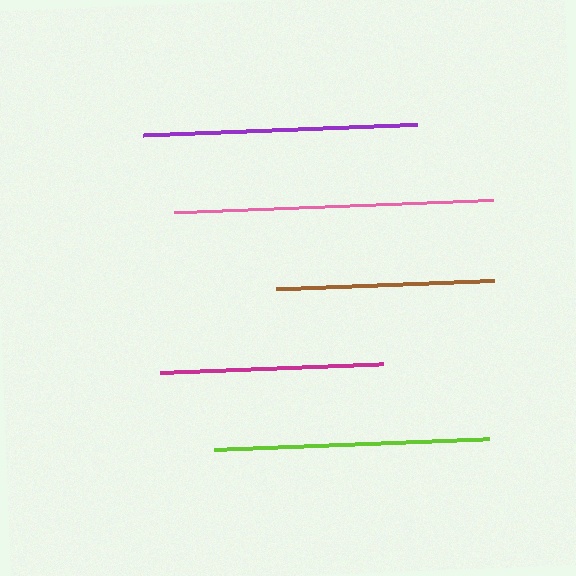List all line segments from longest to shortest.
From longest to shortest: pink, lime, purple, magenta, brown.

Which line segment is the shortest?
The brown line is the shortest at approximately 218 pixels.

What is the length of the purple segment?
The purple segment is approximately 274 pixels long.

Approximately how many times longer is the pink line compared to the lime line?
The pink line is approximately 1.2 times the length of the lime line.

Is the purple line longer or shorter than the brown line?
The purple line is longer than the brown line.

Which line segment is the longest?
The pink line is the longest at approximately 320 pixels.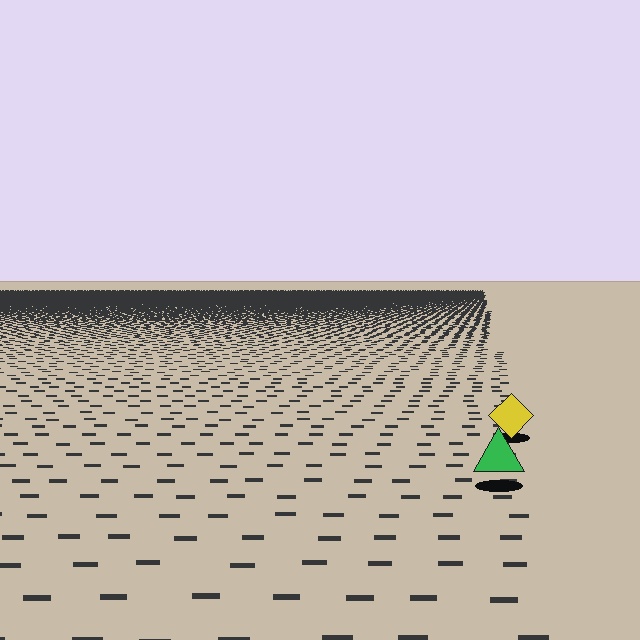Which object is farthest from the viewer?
The yellow diamond is farthest from the viewer. It appears smaller and the ground texture around it is denser.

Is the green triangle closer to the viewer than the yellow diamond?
Yes. The green triangle is closer — you can tell from the texture gradient: the ground texture is coarser near it.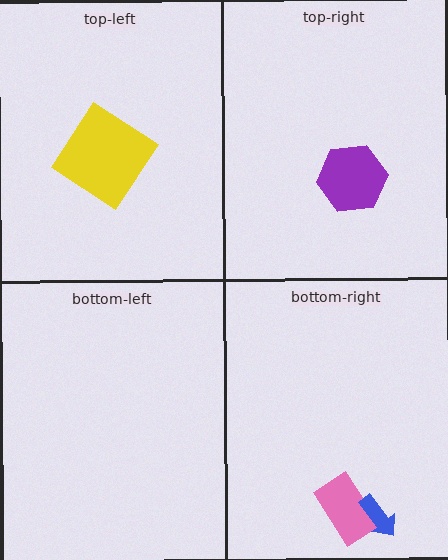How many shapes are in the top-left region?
1.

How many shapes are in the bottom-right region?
2.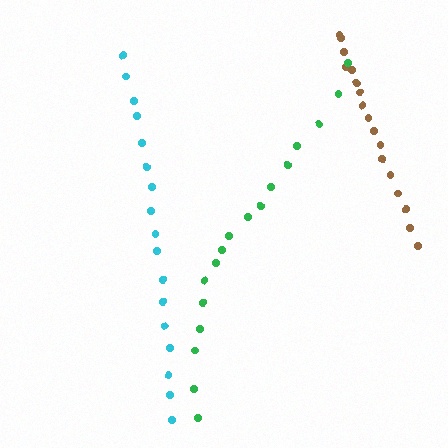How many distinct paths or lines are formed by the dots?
There are 3 distinct paths.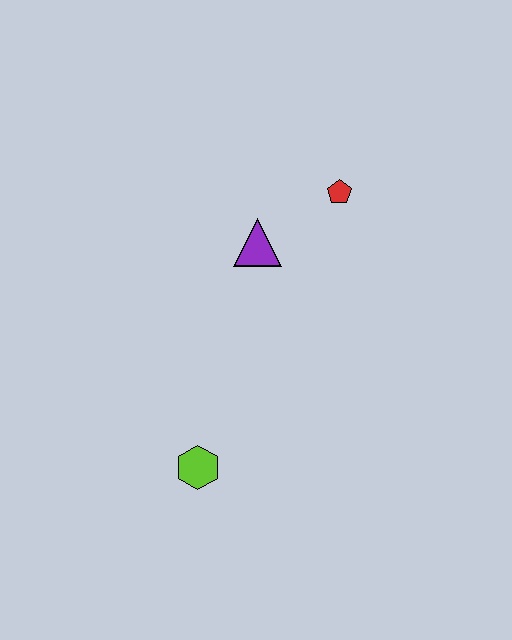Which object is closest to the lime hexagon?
The purple triangle is closest to the lime hexagon.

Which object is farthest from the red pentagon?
The lime hexagon is farthest from the red pentagon.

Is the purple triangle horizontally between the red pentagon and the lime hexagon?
Yes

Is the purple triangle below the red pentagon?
Yes